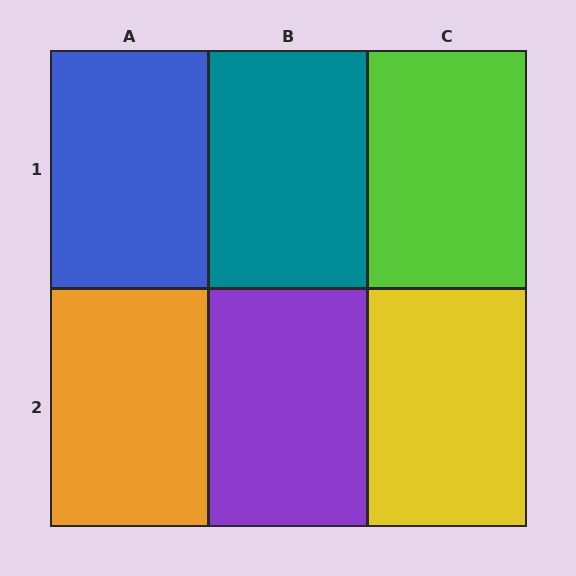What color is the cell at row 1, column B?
Teal.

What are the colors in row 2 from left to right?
Orange, purple, yellow.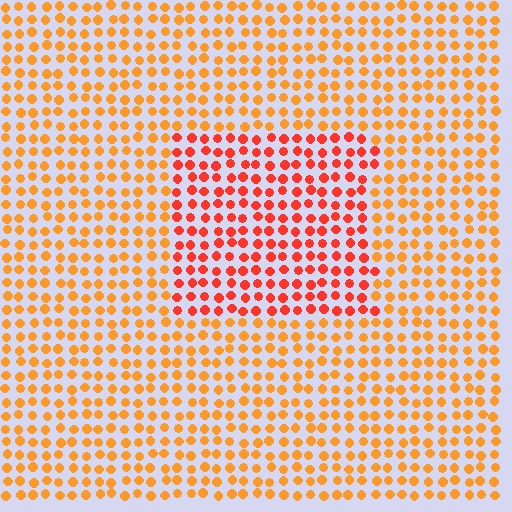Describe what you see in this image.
The image is filled with small orange elements in a uniform arrangement. A rectangle-shaped region is visible where the elements are tinted to a slightly different hue, forming a subtle color boundary.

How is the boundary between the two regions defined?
The boundary is defined purely by a slight shift in hue (about 29 degrees). Spacing, size, and orientation are identical on both sides.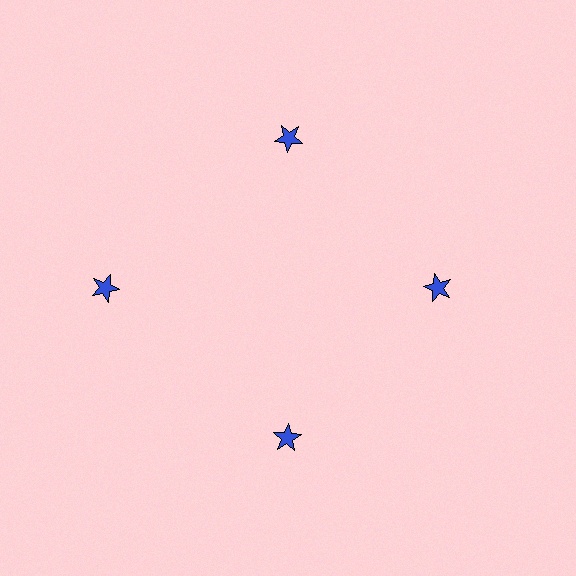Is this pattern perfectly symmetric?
No. The 4 blue stars are arranged in a ring, but one element near the 9 o'clock position is pushed outward from the center, breaking the 4-fold rotational symmetry.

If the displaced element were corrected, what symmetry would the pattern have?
It would have 4-fold rotational symmetry — the pattern would map onto itself every 90 degrees.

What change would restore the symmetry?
The symmetry would be restored by moving it inward, back onto the ring so that all 4 stars sit at equal angles and equal distance from the center.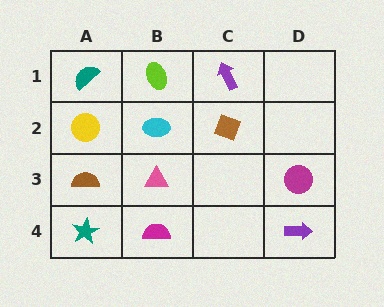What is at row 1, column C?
A purple arrow.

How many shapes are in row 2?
3 shapes.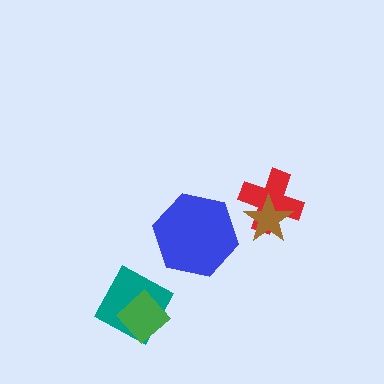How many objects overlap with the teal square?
1 object overlaps with the teal square.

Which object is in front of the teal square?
The green diamond is in front of the teal square.